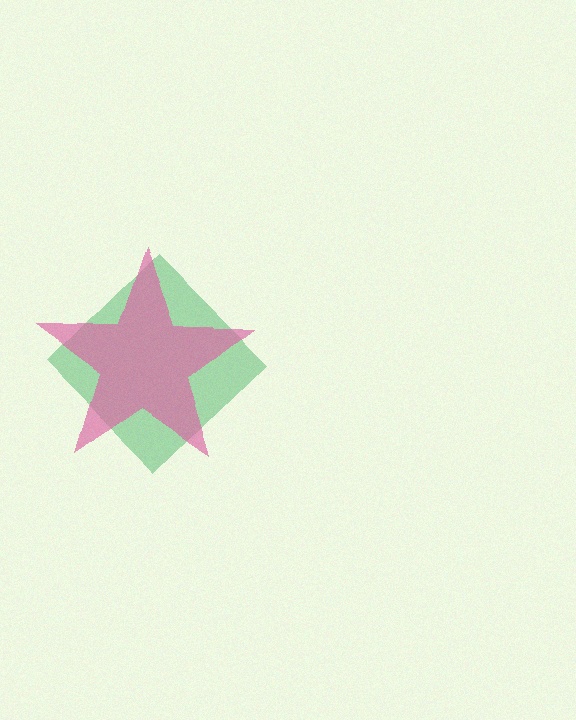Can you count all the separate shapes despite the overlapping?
Yes, there are 2 separate shapes.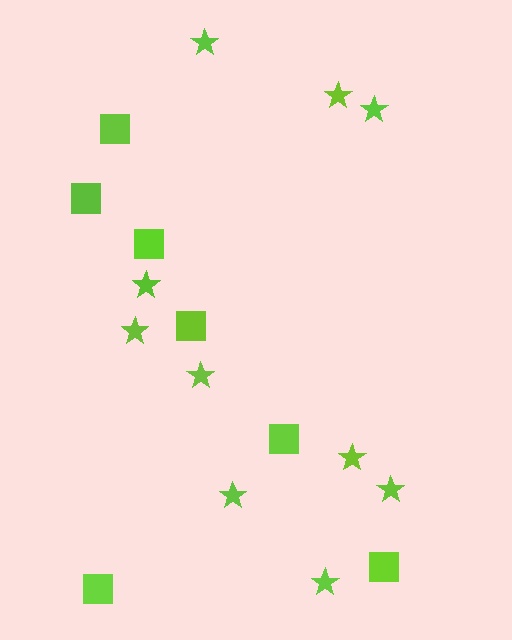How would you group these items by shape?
There are 2 groups: one group of squares (7) and one group of stars (10).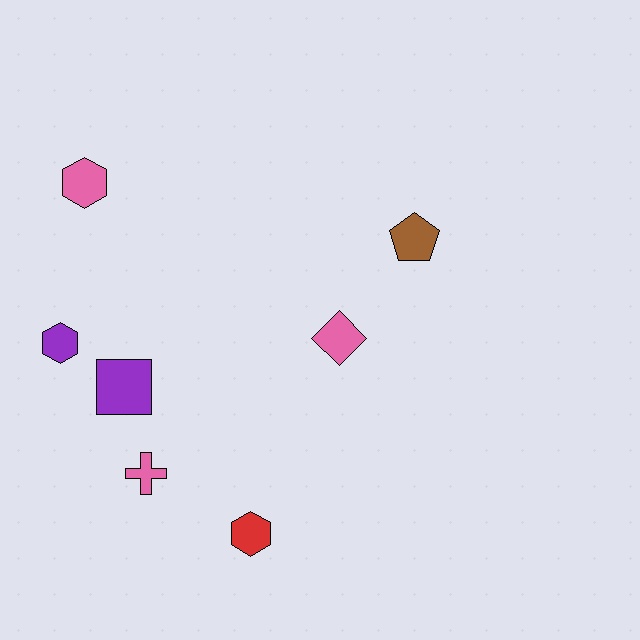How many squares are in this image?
There is 1 square.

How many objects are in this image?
There are 7 objects.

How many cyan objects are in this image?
There are no cyan objects.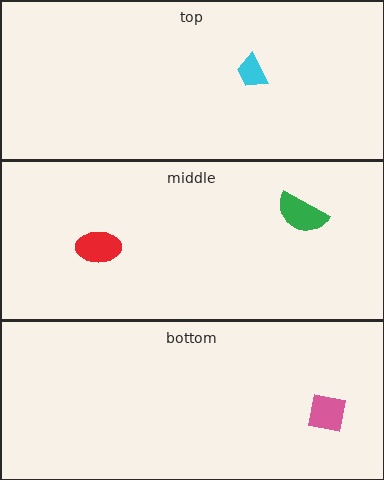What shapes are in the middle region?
The red ellipse, the green semicircle.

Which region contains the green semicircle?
The middle region.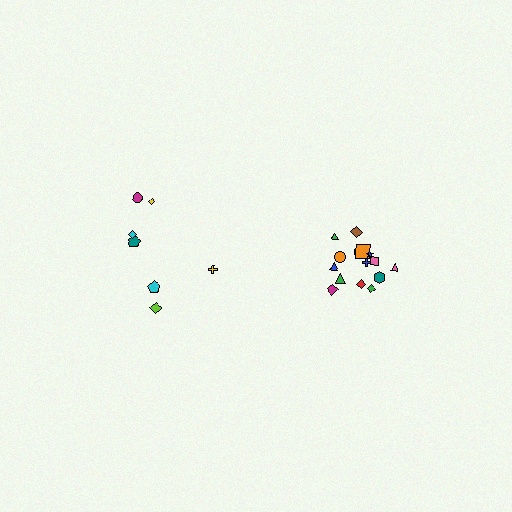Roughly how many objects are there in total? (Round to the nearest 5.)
Roughly 20 objects in total.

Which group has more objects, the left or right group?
The right group.